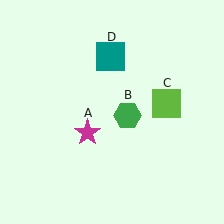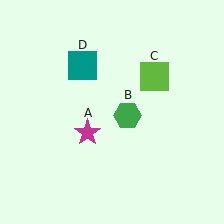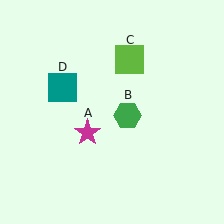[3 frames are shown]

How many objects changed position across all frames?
2 objects changed position: lime square (object C), teal square (object D).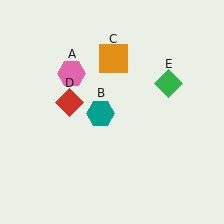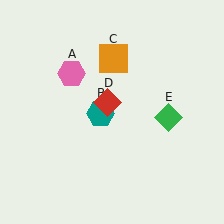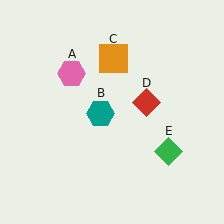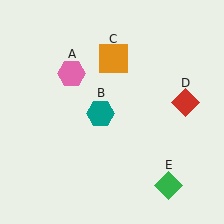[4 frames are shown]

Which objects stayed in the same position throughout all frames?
Pink hexagon (object A) and teal hexagon (object B) and orange square (object C) remained stationary.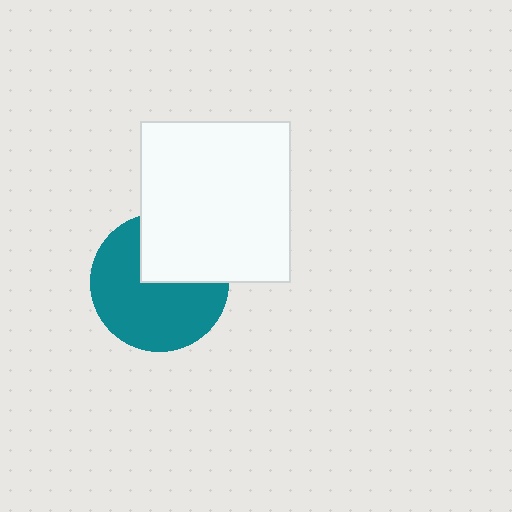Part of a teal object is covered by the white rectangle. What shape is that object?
It is a circle.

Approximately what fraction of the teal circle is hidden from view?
Roughly 35% of the teal circle is hidden behind the white rectangle.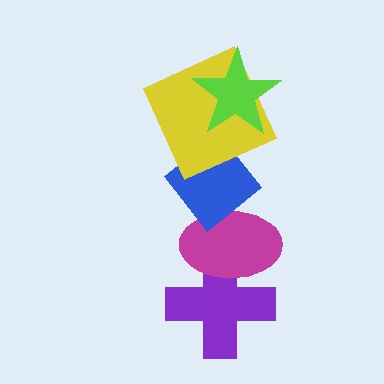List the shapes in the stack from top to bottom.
From top to bottom: the lime star, the yellow square, the blue diamond, the magenta ellipse, the purple cross.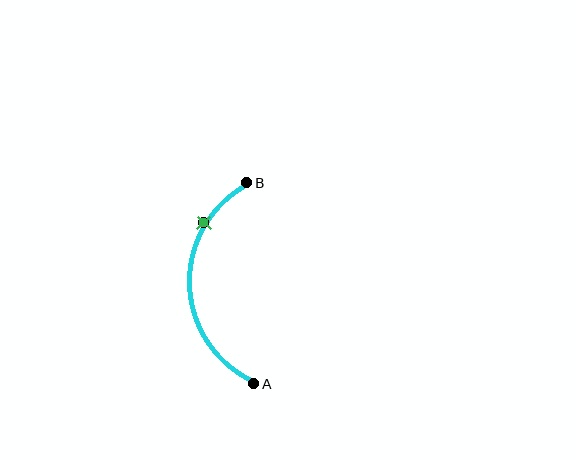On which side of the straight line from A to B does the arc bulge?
The arc bulges to the left of the straight line connecting A and B.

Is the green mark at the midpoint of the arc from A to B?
No. The green mark lies on the arc but is closer to endpoint B. The arc midpoint would be at the point on the curve equidistant along the arc from both A and B.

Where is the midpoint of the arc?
The arc midpoint is the point on the curve farthest from the straight line joining A and B. It sits to the left of that line.